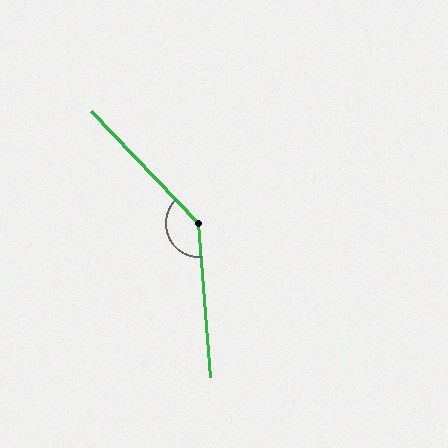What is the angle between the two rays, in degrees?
Approximately 140 degrees.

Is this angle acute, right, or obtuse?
It is obtuse.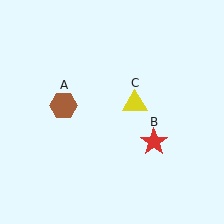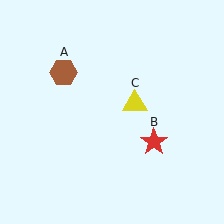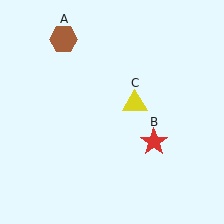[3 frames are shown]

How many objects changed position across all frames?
1 object changed position: brown hexagon (object A).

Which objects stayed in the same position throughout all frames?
Red star (object B) and yellow triangle (object C) remained stationary.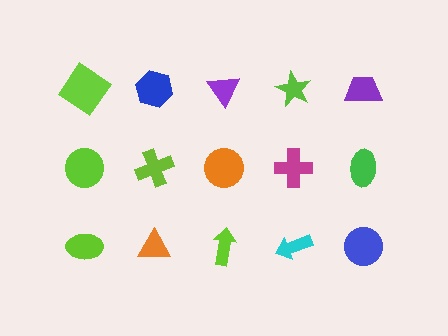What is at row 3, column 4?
A cyan arrow.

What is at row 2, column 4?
A magenta cross.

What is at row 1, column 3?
A purple triangle.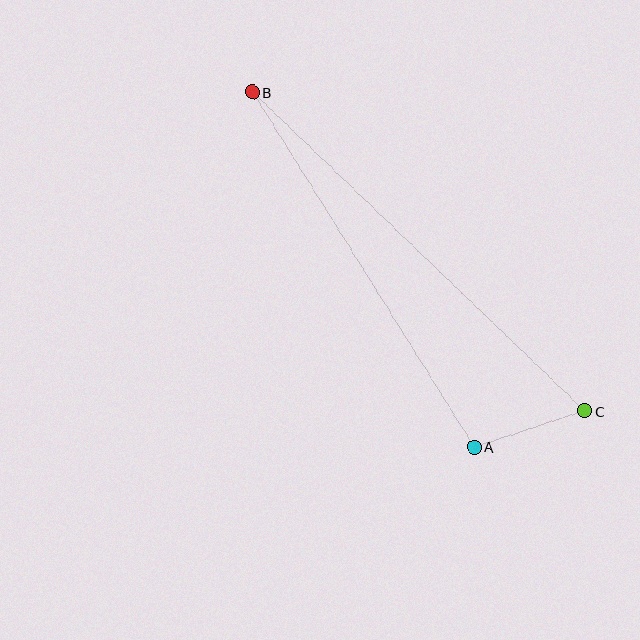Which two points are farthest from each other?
Points B and C are farthest from each other.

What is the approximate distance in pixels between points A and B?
The distance between A and B is approximately 418 pixels.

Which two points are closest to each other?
Points A and C are closest to each other.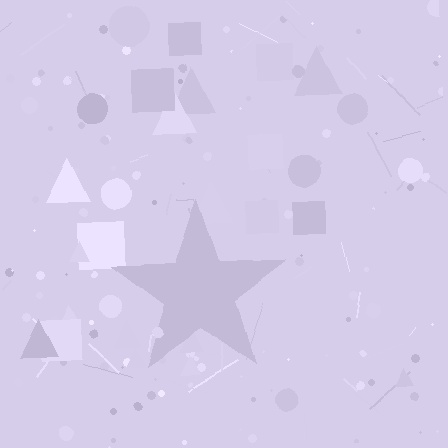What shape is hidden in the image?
A star is hidden in the image.